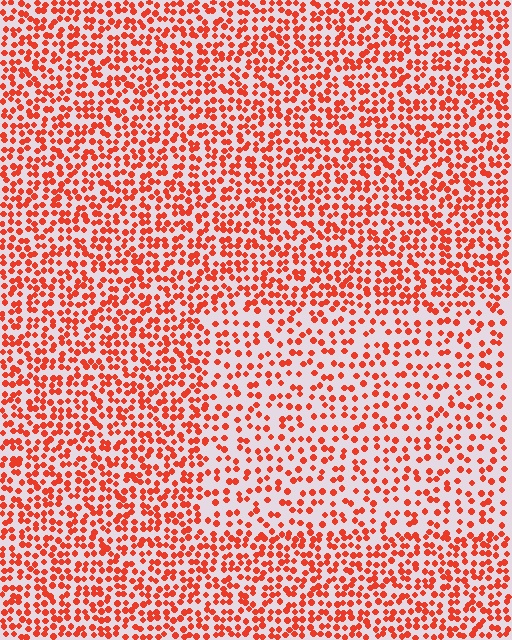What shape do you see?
I see a rectangle.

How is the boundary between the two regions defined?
The boundary is defined by a change in element density (approximately 1.7x ratio). All elements are the same color, size, and shape.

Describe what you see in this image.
The image contains small red elements arranged at two different densities. A rectangle-shaped region is visible where the elements are less densely packed than the surrounding area.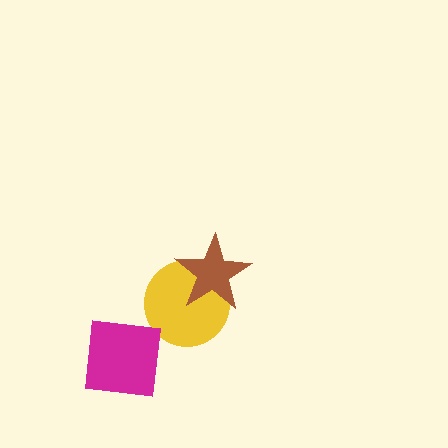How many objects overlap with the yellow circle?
1 object overlaps with the yellow circle.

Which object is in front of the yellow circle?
The brown star is in front of the yellow circle.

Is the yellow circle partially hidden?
Yes, it is partially covered by another shape.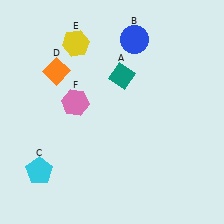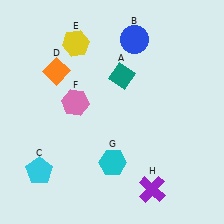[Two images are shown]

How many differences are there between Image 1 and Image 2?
There are 2 differences between the two images.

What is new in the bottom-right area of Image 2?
A purple cross (H) was added in the bottom-right area of Image 2.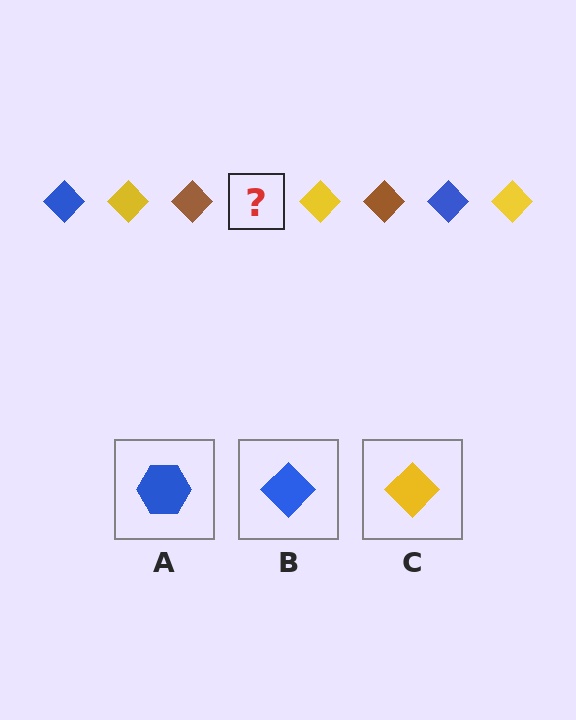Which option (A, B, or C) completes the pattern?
B.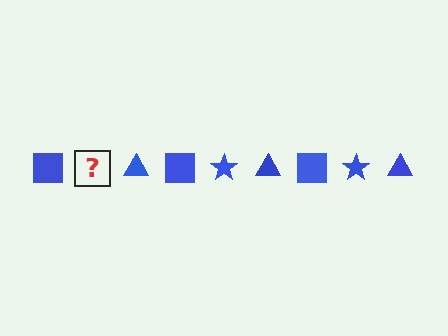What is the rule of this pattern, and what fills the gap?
The rule is that the pattern cycles through square, star, triangle shapes in blue. The gap should be filled with a blue star.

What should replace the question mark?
The question mark should be replaced with a blue star.